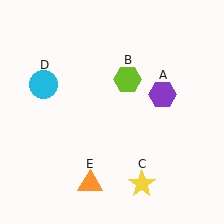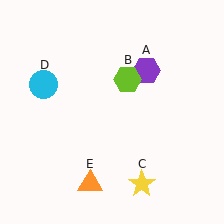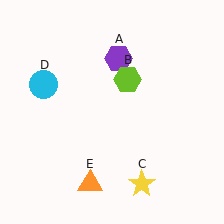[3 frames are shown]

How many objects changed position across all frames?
1 object changed position: purple hexagon (object A).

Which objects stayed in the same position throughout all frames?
Lime hexagon (object B) and yellow star (object C) and cyan circle (object D) and orange triangle (object E) remained stationary.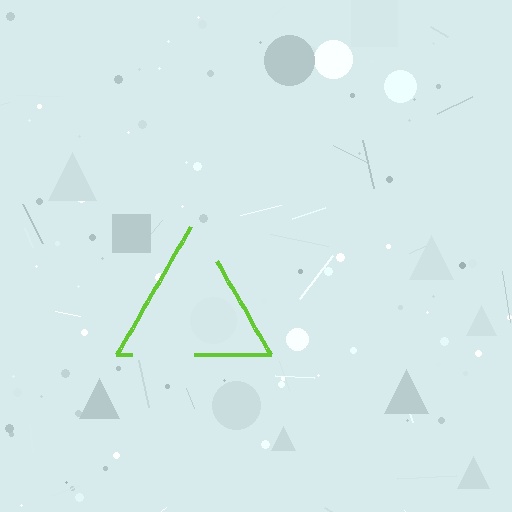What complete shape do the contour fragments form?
The contour fragments form a triangle.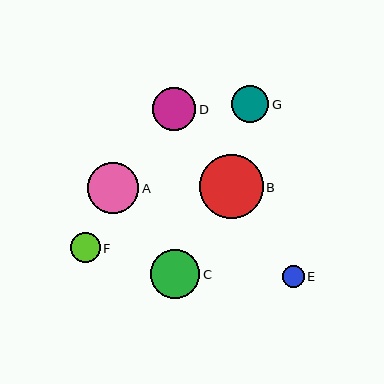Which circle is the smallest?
Circle E is the smallest with a size of approximately 22 pixels.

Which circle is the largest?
Circle B is the largest with a size of approximately 64 pixels.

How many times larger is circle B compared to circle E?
Circle B is approximately 2.9 times the size of circle E.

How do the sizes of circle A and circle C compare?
Circle A and circle C are approximately the same size.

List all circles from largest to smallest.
From largest to smallest: B, A, C, D, G, F, E.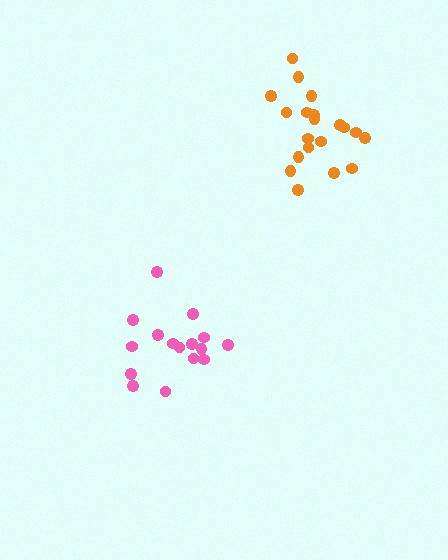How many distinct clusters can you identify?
There are 2 distinct clusters.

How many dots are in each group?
Group 1: 16 dots, Group 2: 20 dots (36 total).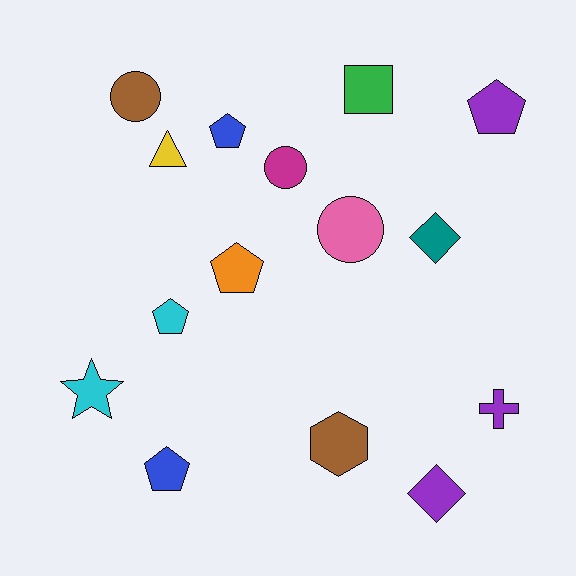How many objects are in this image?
There are 15 objects.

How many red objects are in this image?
There are no red objects.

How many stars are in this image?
There is 1 star.